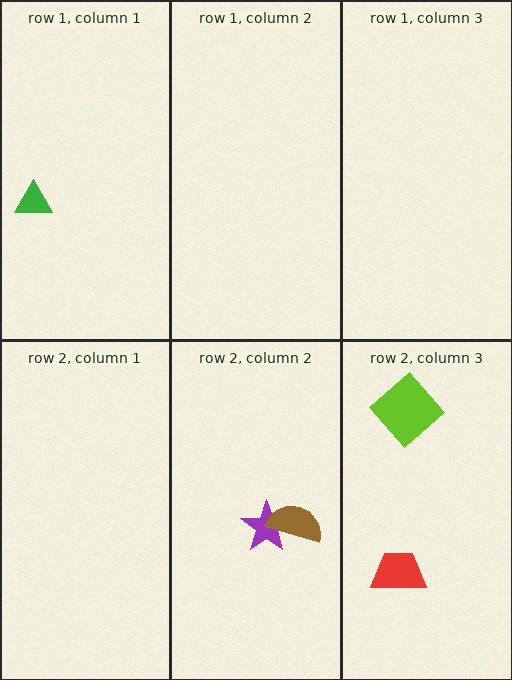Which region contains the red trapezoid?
The row 2, column 3 region.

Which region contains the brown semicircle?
The row 2, column 2 region.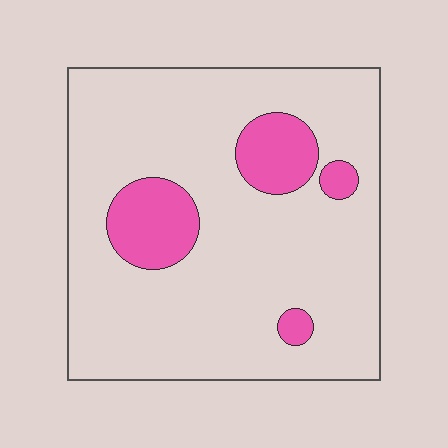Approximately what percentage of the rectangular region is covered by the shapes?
Approximately 15%.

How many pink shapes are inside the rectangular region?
4.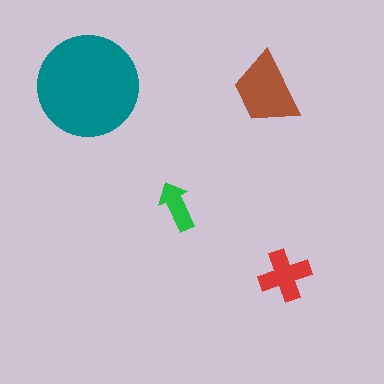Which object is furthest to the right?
The red cross is rightmost.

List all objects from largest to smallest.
The teal circle, the brown trapezoid, the red cross, the green arrow.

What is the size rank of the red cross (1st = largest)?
3rd.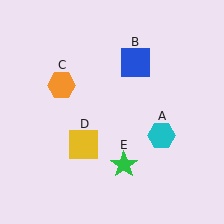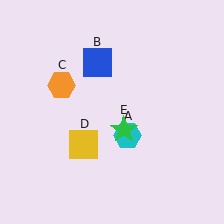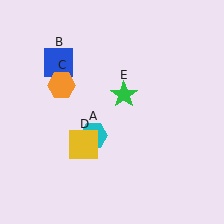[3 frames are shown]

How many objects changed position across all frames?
3 objects changed position: cyan hexagon (object A), blue square (object B), green star (object E).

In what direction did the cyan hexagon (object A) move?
The cyan hexagon (object A) moved left.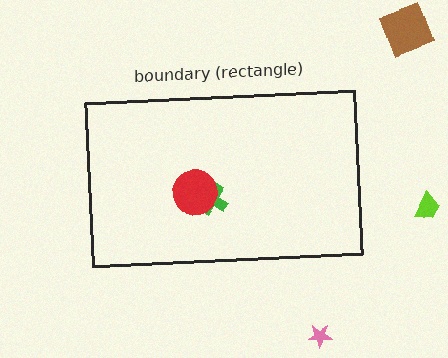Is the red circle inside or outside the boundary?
Inside.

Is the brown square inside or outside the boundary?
Outside.